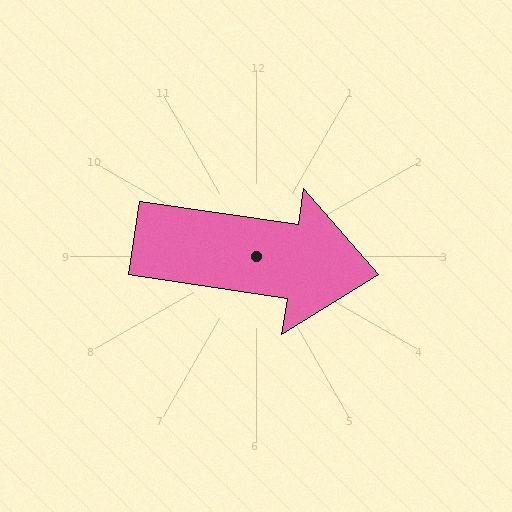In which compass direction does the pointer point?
East.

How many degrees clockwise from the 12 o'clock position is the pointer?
Approximately 98 degrees.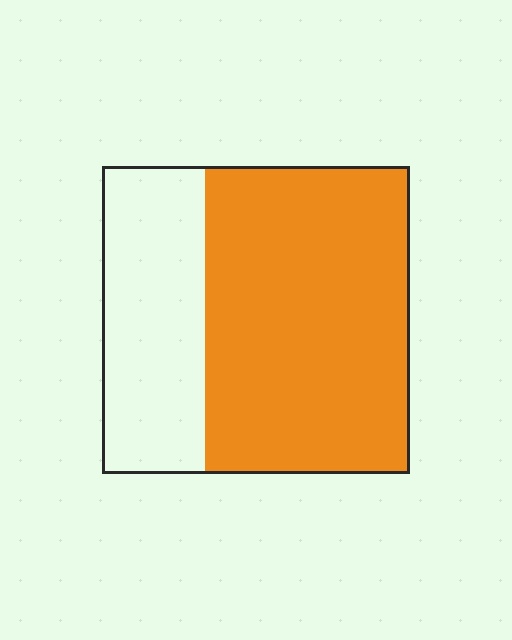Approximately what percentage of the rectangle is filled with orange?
Approximately 65%.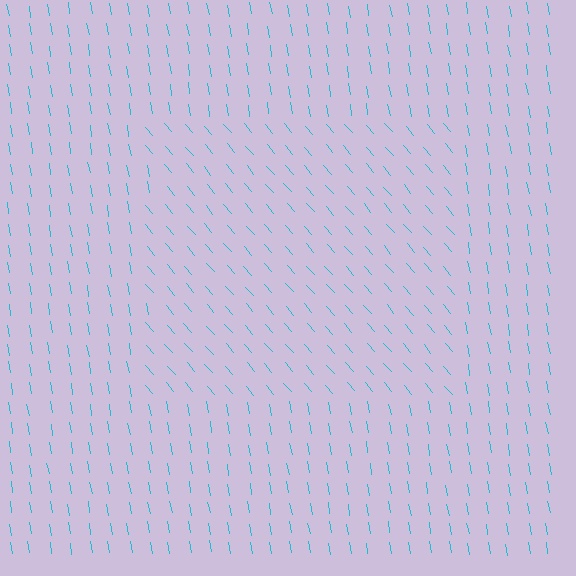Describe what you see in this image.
The image is filled with small cyan line segments. A rectangle region in the image has lines oriented differently from the surrounding lines, creating a visible texture boundary.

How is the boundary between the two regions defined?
The boundary is defined purely by a change in line orientation (approximately 31 degrees difference). All lines are the same color and thickness.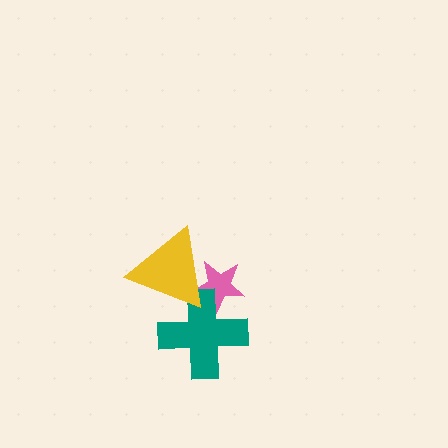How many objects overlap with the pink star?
2 objects overlap with the pink star.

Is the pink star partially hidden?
Yes, it is partially covered by another shape.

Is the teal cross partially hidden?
Yes, it is partially covered by another shape.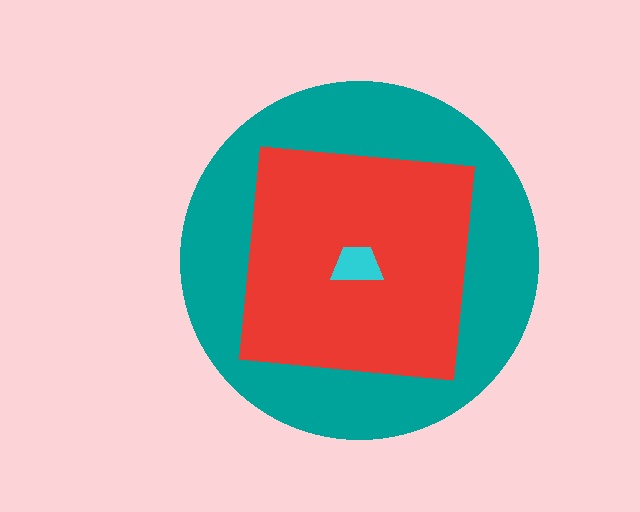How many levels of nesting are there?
3.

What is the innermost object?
The cyan trapezoid.